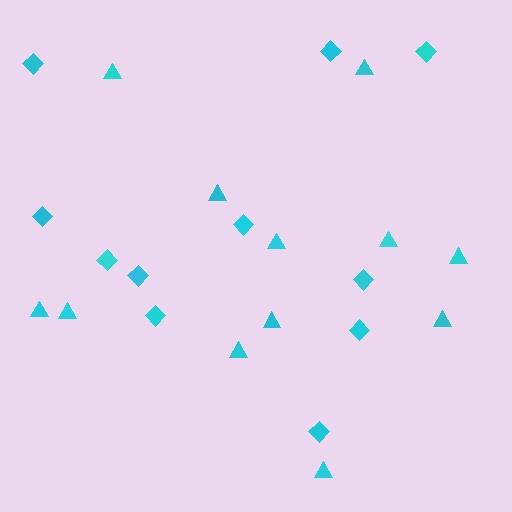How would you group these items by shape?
There are 2 groups: one group of diamonds (11) and one group of triangles (12).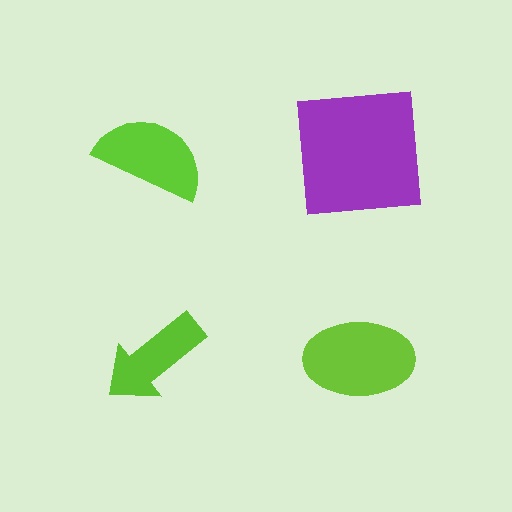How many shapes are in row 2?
2 shapes.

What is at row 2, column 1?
A lime arrow.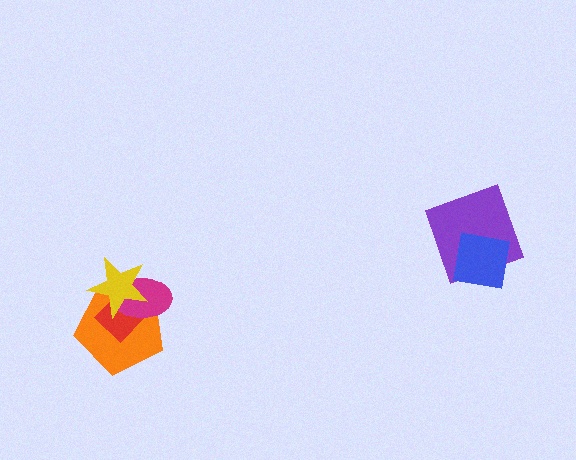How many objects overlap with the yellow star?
3 objects overlap with the yellow star.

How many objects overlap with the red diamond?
3 objects overlap with the red diamond.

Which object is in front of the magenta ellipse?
The yellow star is in front of the magenta ellipse.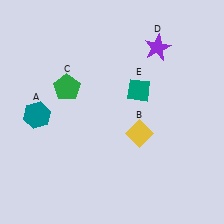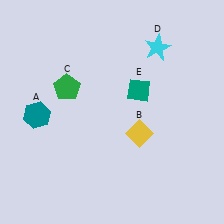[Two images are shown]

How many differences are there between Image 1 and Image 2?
There is 1 difference between the two images.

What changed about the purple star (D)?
In Image 1, D is purple. In Image 2, it changed to cyan.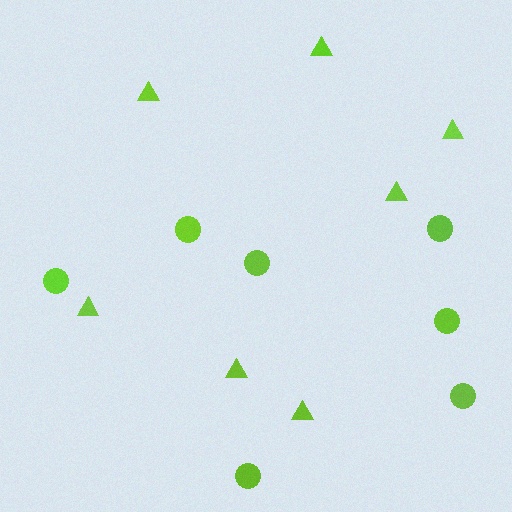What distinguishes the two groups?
There are 2 groups: one group of circles (7) and one group of triangles (7).